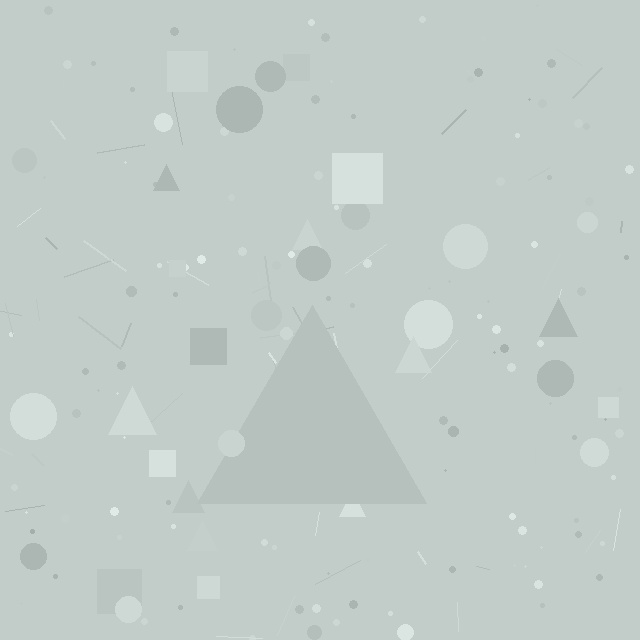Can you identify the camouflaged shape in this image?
The camouflaged shape is a triangle.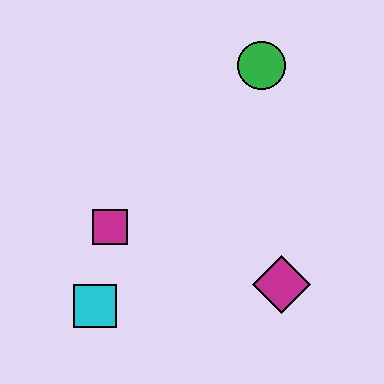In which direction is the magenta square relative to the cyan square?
The magenta square is above the cyan square.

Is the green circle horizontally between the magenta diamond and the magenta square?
Yes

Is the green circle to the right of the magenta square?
Yes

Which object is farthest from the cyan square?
The green circle is farthest from the cyan square.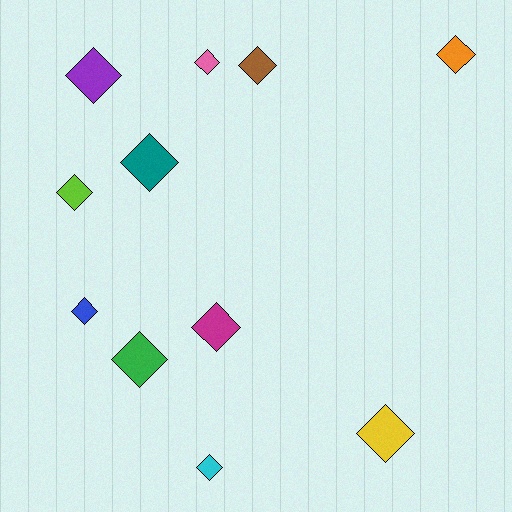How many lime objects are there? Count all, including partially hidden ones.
There is 1 lime object.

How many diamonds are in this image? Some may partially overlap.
There are 11 diamonds.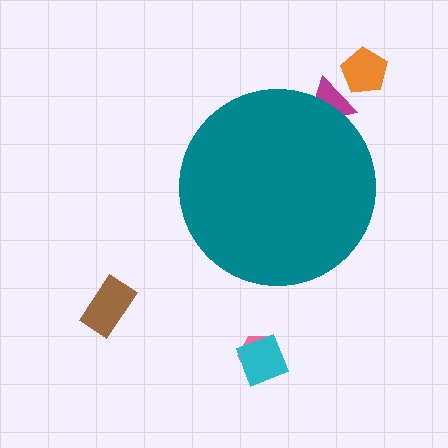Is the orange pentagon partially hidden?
No, the orange pentagon is fully visible.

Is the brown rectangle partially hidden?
No, the brown rectangle is fully visible.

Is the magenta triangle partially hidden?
Yes, the magenta triangle is partially hidden behind the teal circle.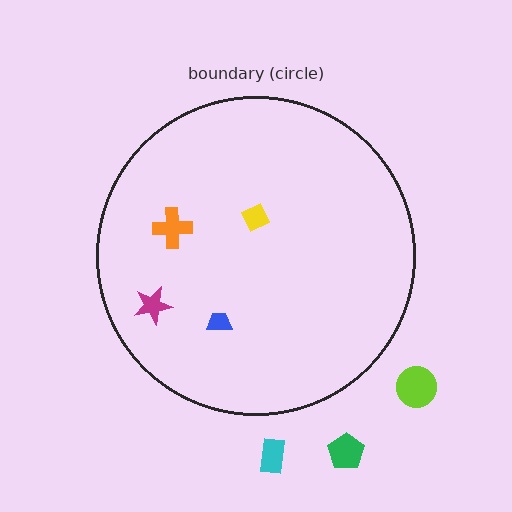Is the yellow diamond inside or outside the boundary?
Inside.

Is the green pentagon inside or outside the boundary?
Outside.